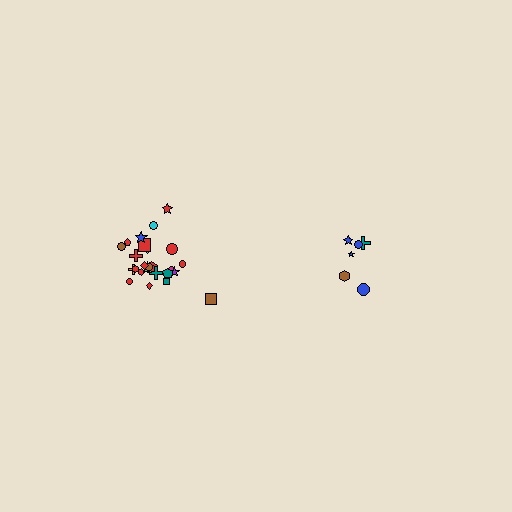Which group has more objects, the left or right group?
The left group.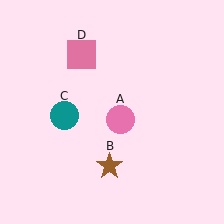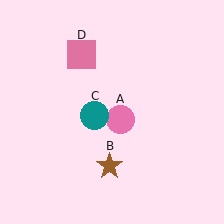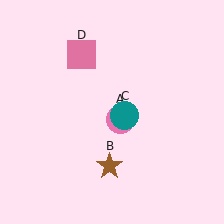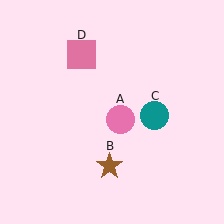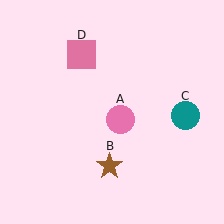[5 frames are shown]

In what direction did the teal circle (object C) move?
The teal circle (object C) moved right.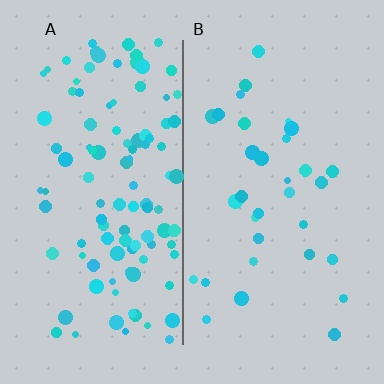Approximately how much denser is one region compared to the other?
Approximately 3.4× — region A over region B.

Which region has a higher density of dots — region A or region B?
A (the left).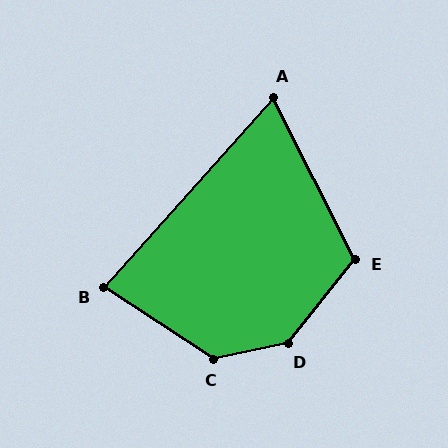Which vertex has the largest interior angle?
D, at approximately 140 degrees.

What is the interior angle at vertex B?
Approximately 82 degrees (acute).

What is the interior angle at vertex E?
Approximately 115 degrees (obtuse).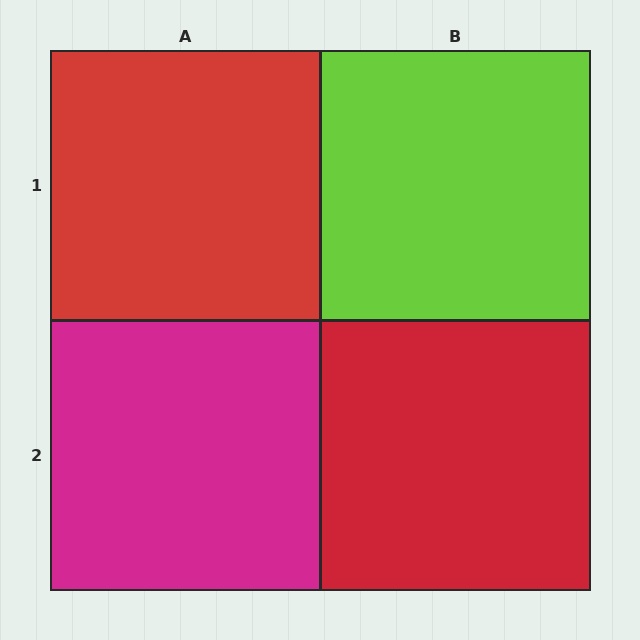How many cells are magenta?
1 cell is magenta.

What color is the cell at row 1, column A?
Red.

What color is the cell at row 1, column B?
Lime.